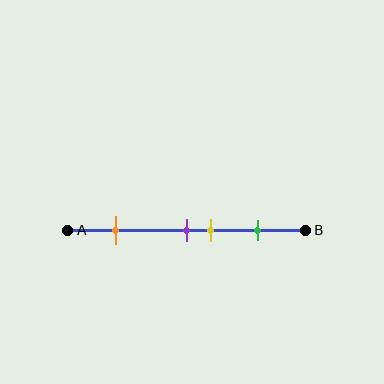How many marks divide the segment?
There are 4 marks dividing the segment.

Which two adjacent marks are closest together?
The purple and yellow marks are the closest adjacent pair.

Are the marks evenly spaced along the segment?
No, the marks are not evenly spaced.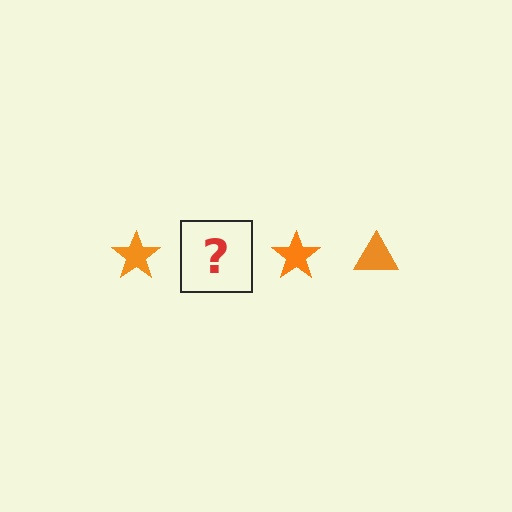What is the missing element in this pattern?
The missing element is an orange triangle.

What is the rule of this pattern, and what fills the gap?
The rule is that the pattern cycles through star, triangle shapes in orange. The gap should be filled with an orange triangle.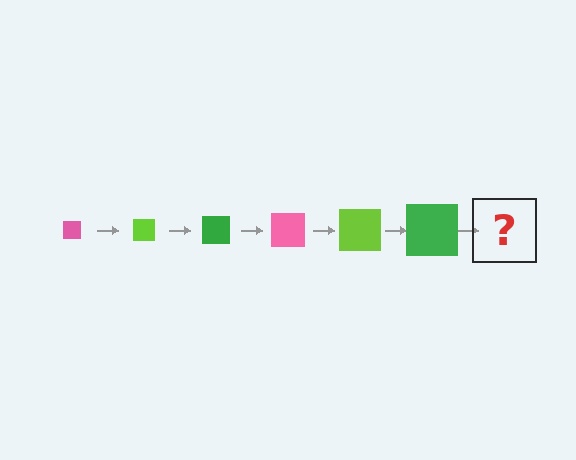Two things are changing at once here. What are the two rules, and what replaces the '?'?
The two rules are that the square grows larger each step and the color cycles through pink, lime, and green. The '?' should be a pink square, larger than the previous one.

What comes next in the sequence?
The next element should be a pink square, larger than the previous one.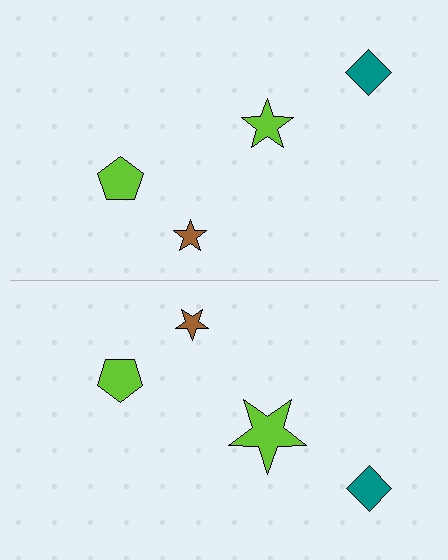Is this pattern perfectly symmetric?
No, the pattern is not perfectly symmetric. The lime star on the bottom side has a different size than its mirror counterpart.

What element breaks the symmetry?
The lime star on the bottom side has a different size than its mirror counterpart.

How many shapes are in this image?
There are 8 shapes in this image.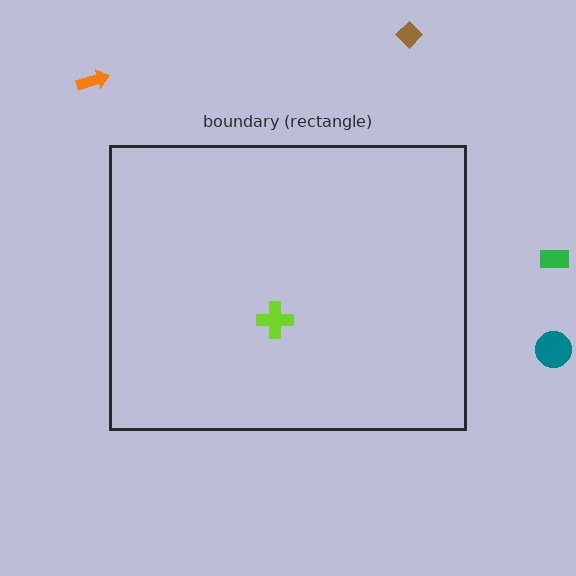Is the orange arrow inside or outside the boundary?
Outside.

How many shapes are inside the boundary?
1 inside, 4 outside.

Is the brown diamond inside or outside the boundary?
Outside.